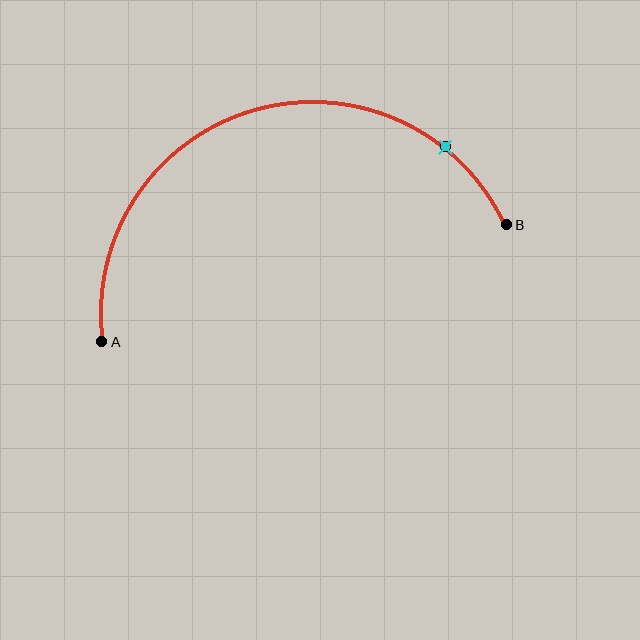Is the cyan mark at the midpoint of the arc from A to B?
No. The cyan mark lies on the arc but is closer to endpoint B. The arc midpoint would be at the point on the curve equidistant along the arc from both A and B.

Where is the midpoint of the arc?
The arc midpoint is the point on the curve farthest from the straight line joining A and B. It sits above that line.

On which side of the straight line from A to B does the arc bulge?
The arc bulges above the straight line connecting A and B.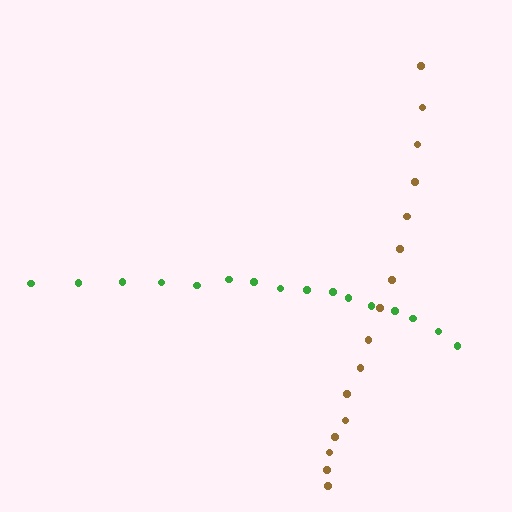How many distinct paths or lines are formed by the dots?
There are 2 distinct paths.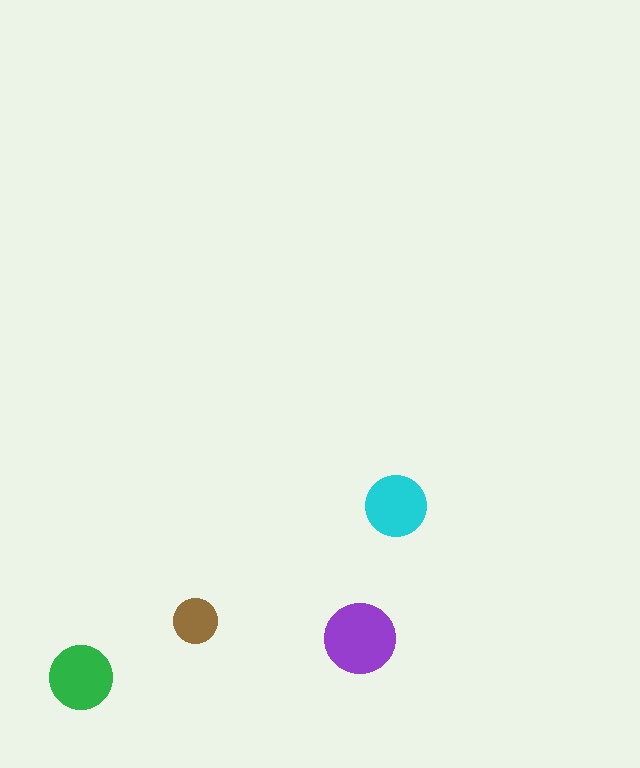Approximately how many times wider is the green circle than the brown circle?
About 1.5 times wider.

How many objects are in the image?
There are 4 objects in the image.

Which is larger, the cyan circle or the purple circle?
The purple one.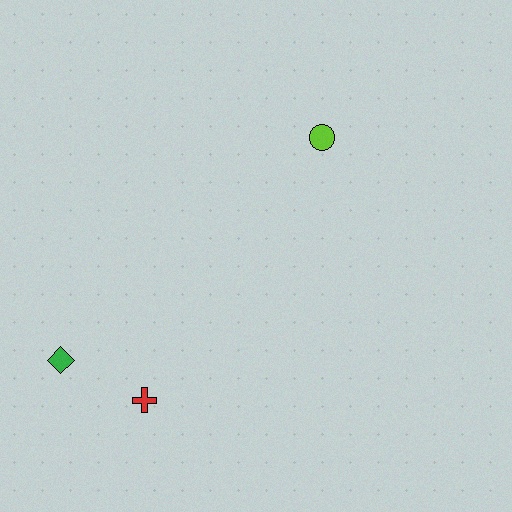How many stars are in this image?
There are no stars.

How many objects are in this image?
There are 3 objects.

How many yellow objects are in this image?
There are no yellow objects.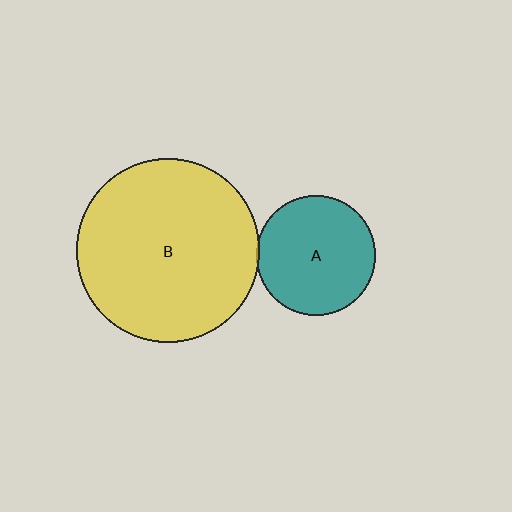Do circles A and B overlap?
Yes.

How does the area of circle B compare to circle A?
Approximately 2.4 times.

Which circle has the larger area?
Circle B (yellow).